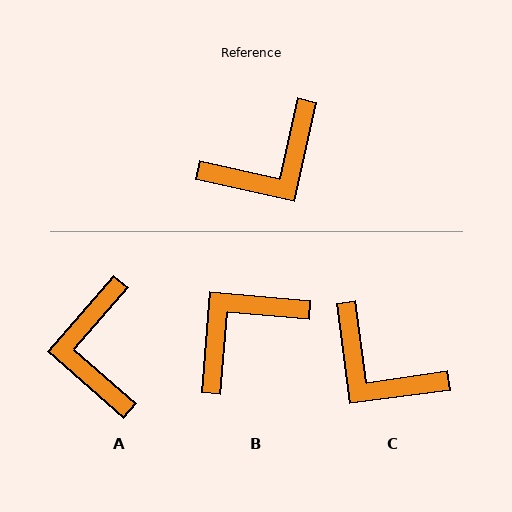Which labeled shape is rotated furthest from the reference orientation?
B, about 172 degrees away.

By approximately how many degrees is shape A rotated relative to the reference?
Approximately 118 degrees clockwise.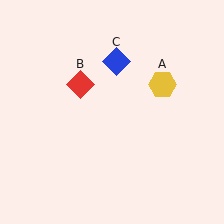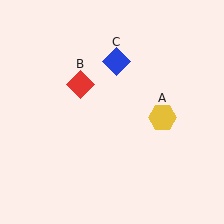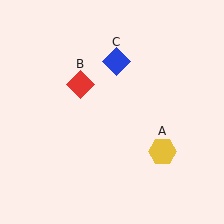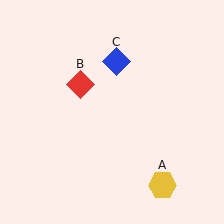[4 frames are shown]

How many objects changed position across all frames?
1 object changed position: yellow hexagon (object A).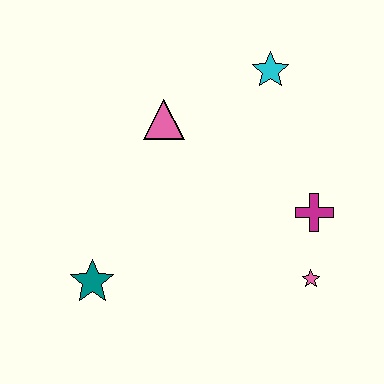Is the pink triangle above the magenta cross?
Yes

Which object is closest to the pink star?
The magenta cross is closest to the pink star.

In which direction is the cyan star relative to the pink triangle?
The cyan star is to the right of the pink triangle.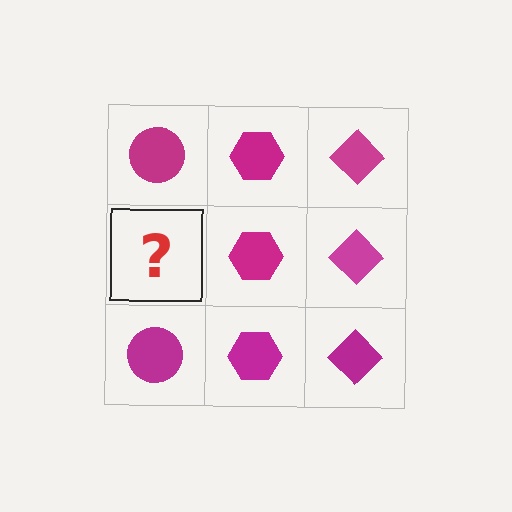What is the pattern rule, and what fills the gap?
The rule is that each column has a consistent shape. The gap should be filled with a magenta circle.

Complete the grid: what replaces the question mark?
The question mark should be replaced with a magenta circle.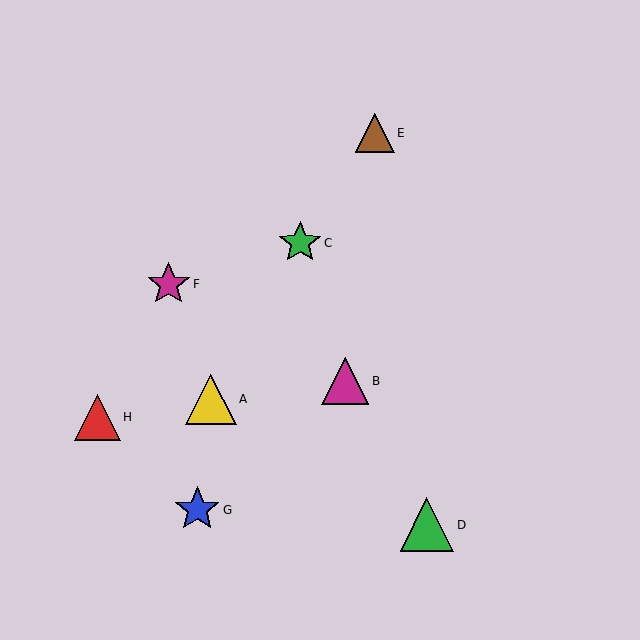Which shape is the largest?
The green triangle (labeled D) is the largest.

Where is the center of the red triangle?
The center of the red triangle is at (97, 417).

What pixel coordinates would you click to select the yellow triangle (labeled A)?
Click at (211, 399) to select the yellow triangle A.